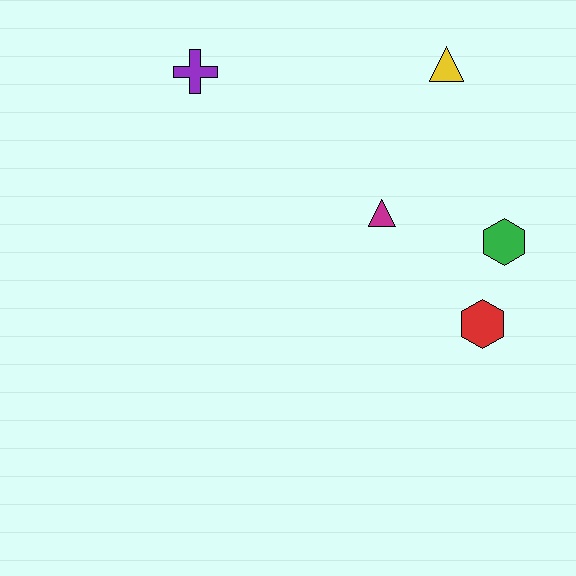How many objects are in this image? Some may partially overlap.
There are 5 objects.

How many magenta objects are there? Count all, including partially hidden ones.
There is 1 magenta object.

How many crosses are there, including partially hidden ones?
There is 1 cross.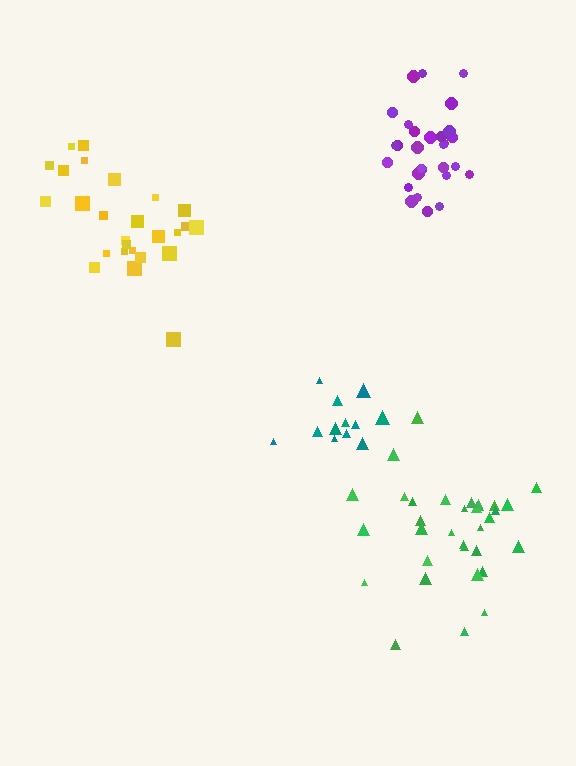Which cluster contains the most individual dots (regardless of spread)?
Green (33).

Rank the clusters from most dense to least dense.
green, purple, teal, yellow.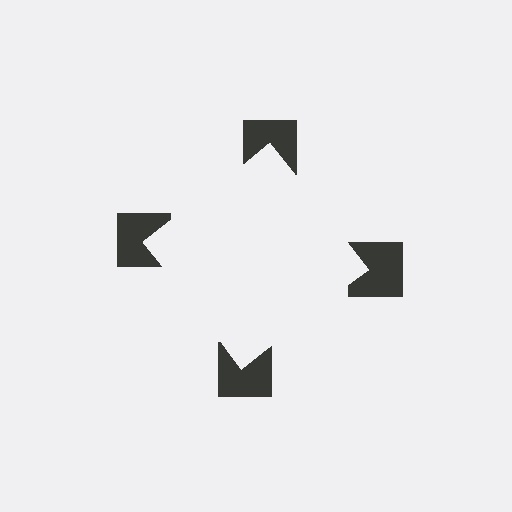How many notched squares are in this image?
There are 4 — one at each vertex of the illusory square.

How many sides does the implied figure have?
4 sides.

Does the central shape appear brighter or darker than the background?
It typically appears slightly brighter than the background, even though no actual brightness change is drawn.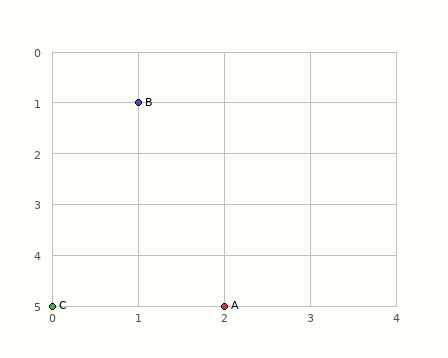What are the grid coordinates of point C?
Point C is at grid coordinates (0, 5).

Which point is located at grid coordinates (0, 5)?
Point C is at (0, 5).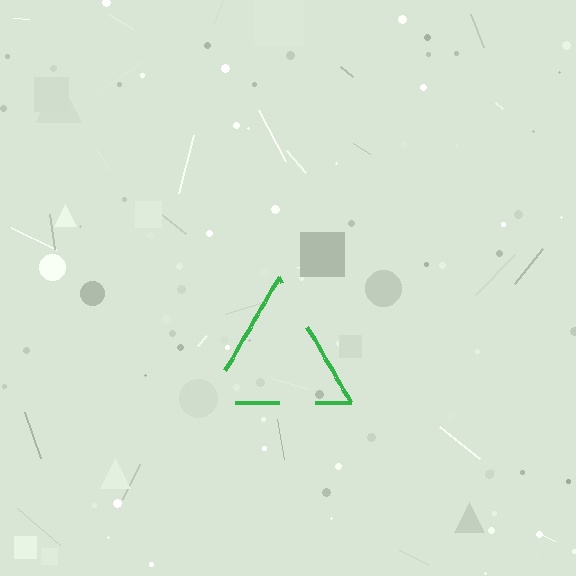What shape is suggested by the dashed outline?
The dashed outline suggests a triangle.